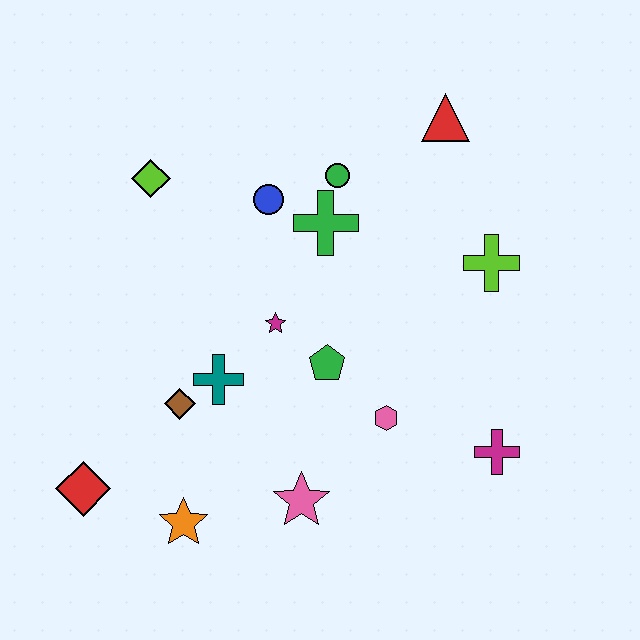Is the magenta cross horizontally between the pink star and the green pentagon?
No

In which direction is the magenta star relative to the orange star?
The magenta star is above the orange star.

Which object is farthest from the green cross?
The red diamond is farthest from the green cross.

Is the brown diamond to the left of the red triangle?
Yes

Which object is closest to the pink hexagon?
The green pentagon is closest to the pink hexagon.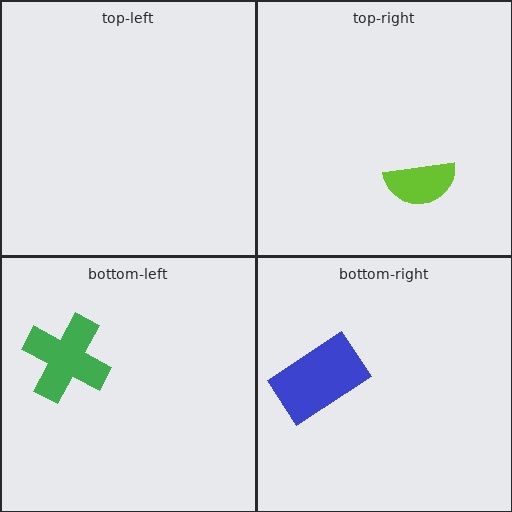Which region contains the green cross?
The bottom-left region.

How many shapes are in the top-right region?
1.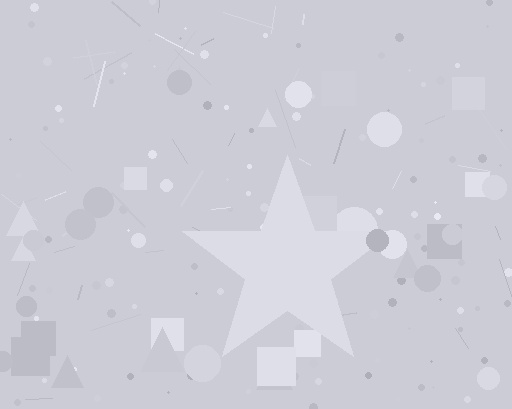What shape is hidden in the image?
A star is hidden in the image.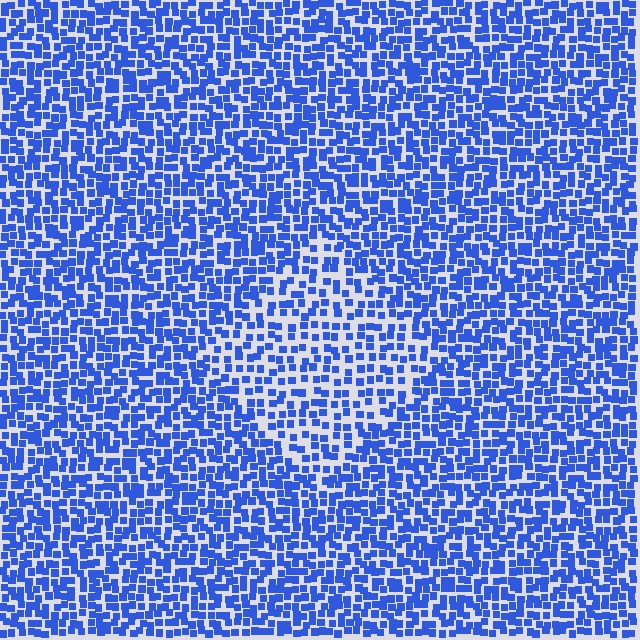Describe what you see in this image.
The image contains small blue elements arranged at two different densities. A diamond-shaped region is visible where the elements are less densely packed than the surrounding area.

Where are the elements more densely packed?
The elements are more densely packed outside the diamond boundary.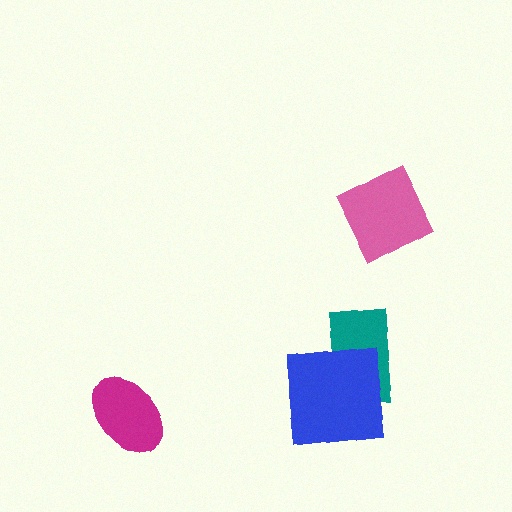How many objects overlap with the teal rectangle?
1 object overlaps with the teal rectangle.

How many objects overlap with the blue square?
1 object overlaps with the blue square.